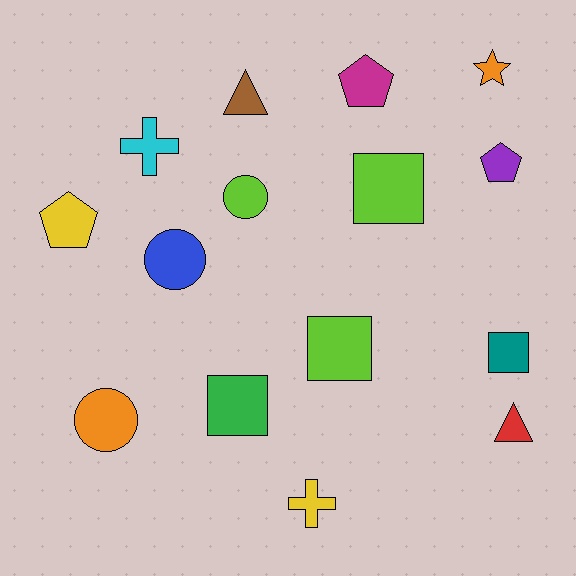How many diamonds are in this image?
There are no diamonds.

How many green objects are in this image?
There is 1 green object.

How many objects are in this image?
There are 15 objects.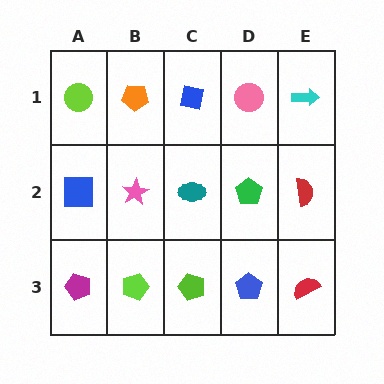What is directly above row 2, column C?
A blue square.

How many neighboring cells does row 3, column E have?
2.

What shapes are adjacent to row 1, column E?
A red semicircle (row 2, column E), a pink circle (row 1, column D).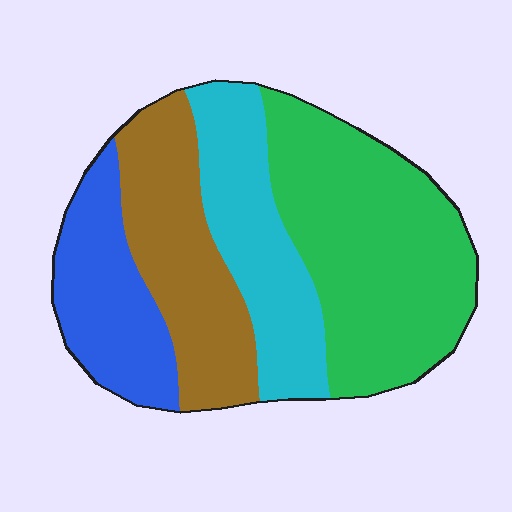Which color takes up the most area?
Green, at roughly 40%.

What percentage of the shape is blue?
Blue takes up less than a quarter of the shape.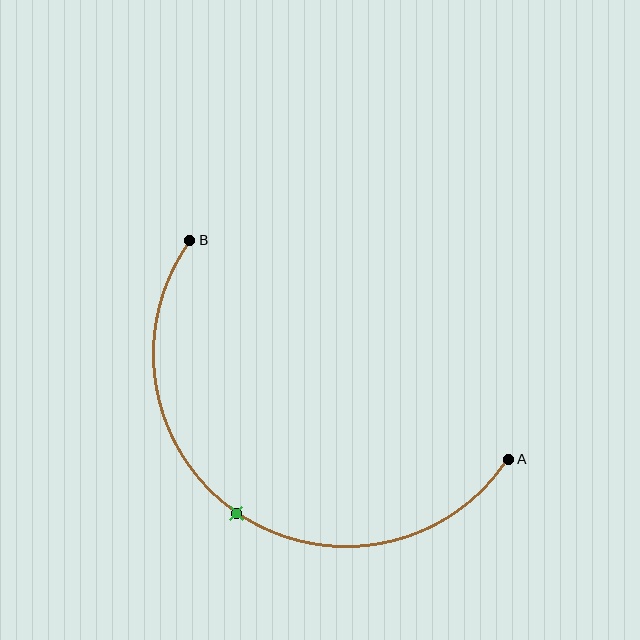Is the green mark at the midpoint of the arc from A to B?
Yes. The green mark lies on the arc at equal arc-length from both A and B — it is the arc midpoint.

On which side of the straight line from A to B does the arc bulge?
The arc bulges below and to the left of the straight line connecting A and B.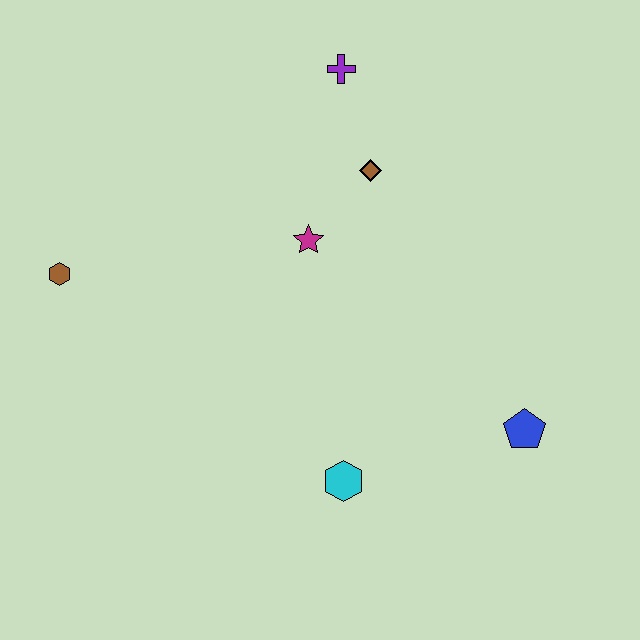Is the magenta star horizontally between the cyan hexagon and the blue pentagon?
No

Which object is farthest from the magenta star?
The blue pentagon is farthest from the magenta star.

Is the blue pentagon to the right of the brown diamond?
Yes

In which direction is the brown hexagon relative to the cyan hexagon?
The brown hexagon is to the left of the cyan hexagon.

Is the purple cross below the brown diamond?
No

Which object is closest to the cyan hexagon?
The blue pentagon is closest to the cyan hexagon.